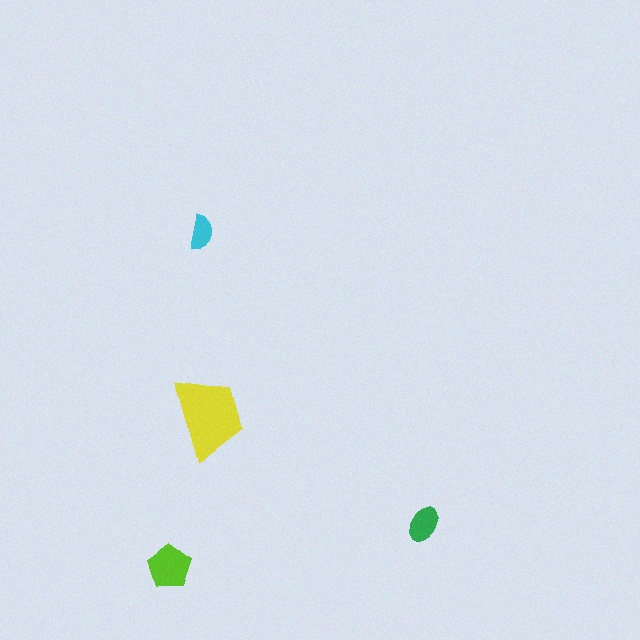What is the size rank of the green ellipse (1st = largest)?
3rd.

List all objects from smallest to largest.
The cyan semicircle, the green ellipse, the lime pentagon, the yellow trapezoid.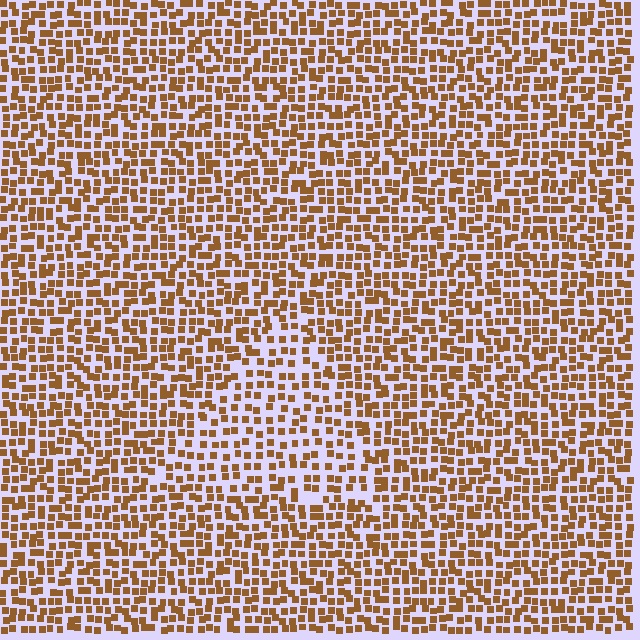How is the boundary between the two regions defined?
The boundary is defined by a change in element density (approximately 1.5x ratio). All elements are the same color, size, and shape.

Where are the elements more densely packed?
The elements are more densely packed outside the triangle boundary.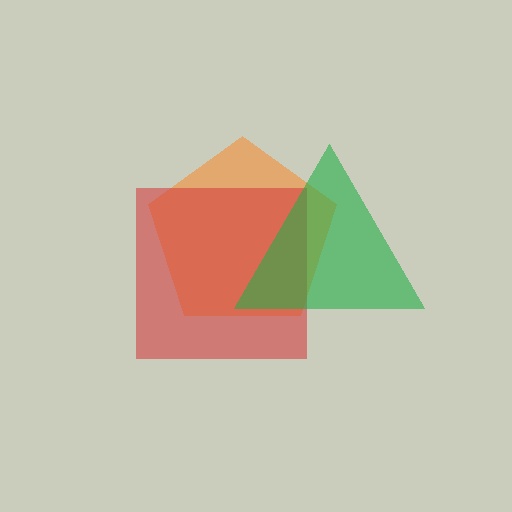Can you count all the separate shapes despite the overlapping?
Yes, there are 3 separate shapes.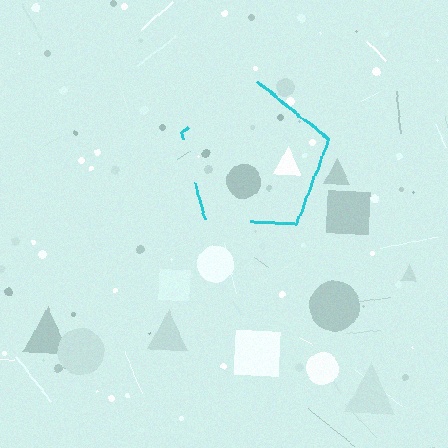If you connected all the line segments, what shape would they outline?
They would outline a pentagon.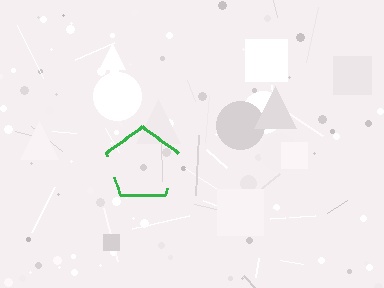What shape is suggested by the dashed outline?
The dashed outline suggests a pentagon.